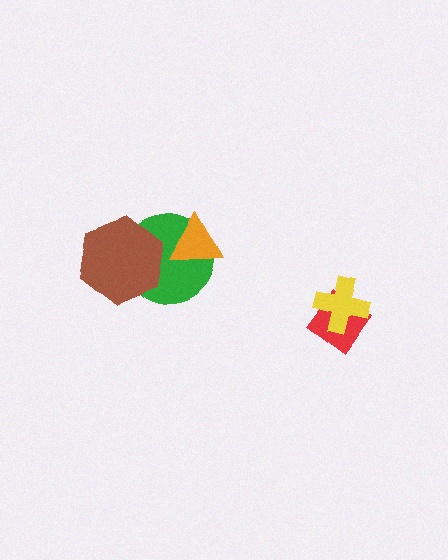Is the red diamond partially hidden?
Yes, it is partially covered by another shape.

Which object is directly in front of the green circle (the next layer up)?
The orange triangle is directly in front of the green circle.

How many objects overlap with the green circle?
2 objects overlap with the green circle.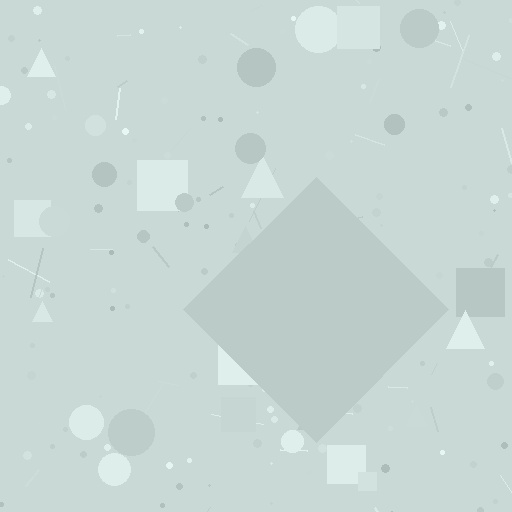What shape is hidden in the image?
A diamond is hidden in the image.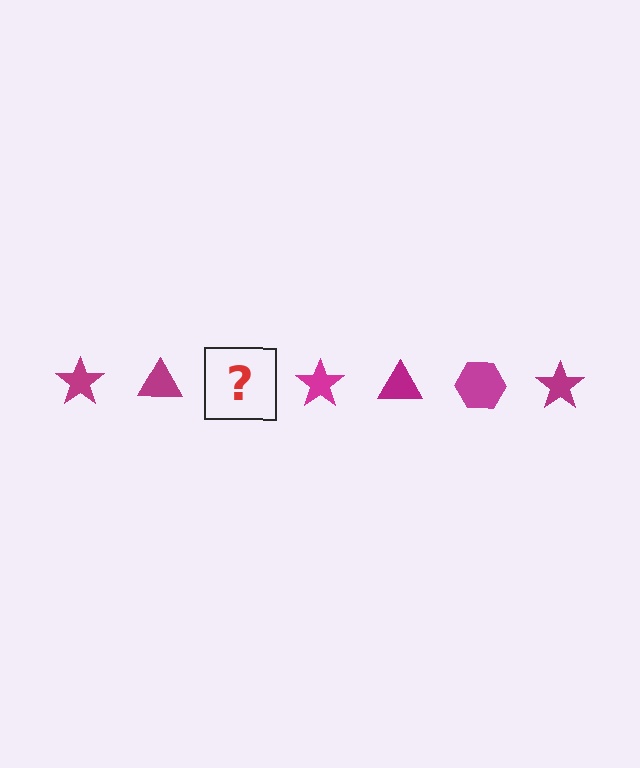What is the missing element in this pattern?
The missing element is a magenta hexagon.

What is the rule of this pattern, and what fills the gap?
The rule is that the pattern cycles through star, triangle, hexagon shapes in magenta. The gap should be filled with a magenta hexagon.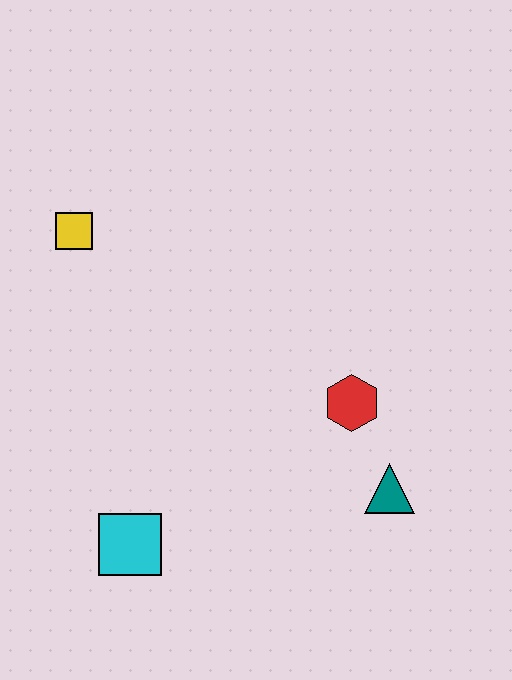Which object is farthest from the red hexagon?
The yellow square is farthest from the red hexagon.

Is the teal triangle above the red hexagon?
No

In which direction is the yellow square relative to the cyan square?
The yellow square is above the cyan square.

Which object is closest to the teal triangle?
The red hexagon is closest to the teal triangle.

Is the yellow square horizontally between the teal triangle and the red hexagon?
No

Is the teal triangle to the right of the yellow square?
Yes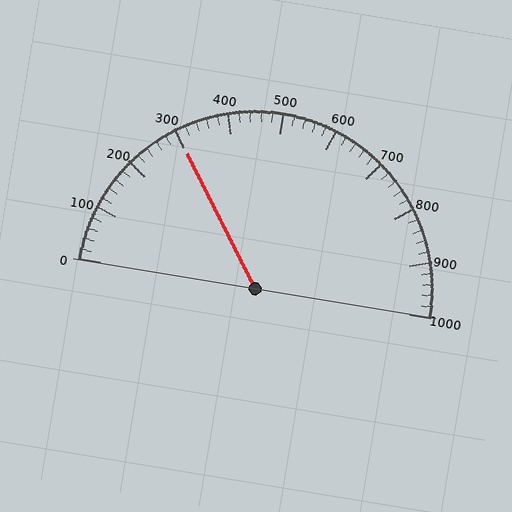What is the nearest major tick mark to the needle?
The nearest major tick mark is 300.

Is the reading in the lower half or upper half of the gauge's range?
The reading is in the lower half of the range (0 to 1000).